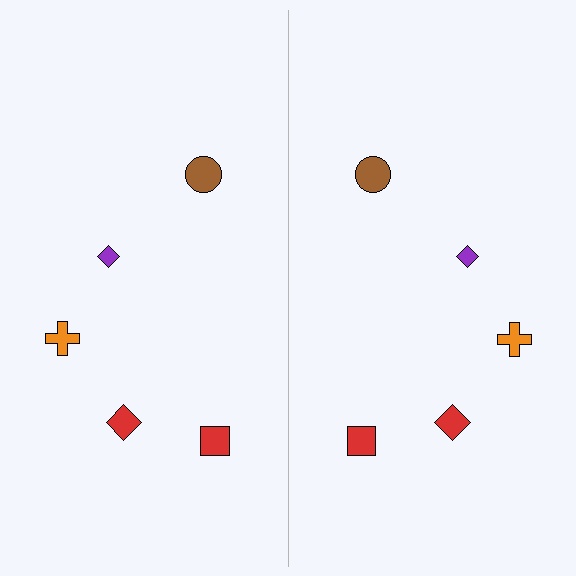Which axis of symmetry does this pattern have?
The pattern has a vertical axis of symmetry running through the center of the image.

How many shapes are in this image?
There are 10 shapes in this image.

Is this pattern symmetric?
Yes, this pattern has bilateral (reflection) symmetry.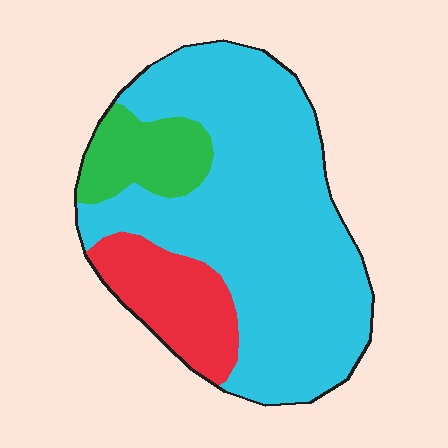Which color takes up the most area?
Cyan, at roughly 70%.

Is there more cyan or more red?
Cyan.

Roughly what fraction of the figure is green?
Green covers around 15% of the figure.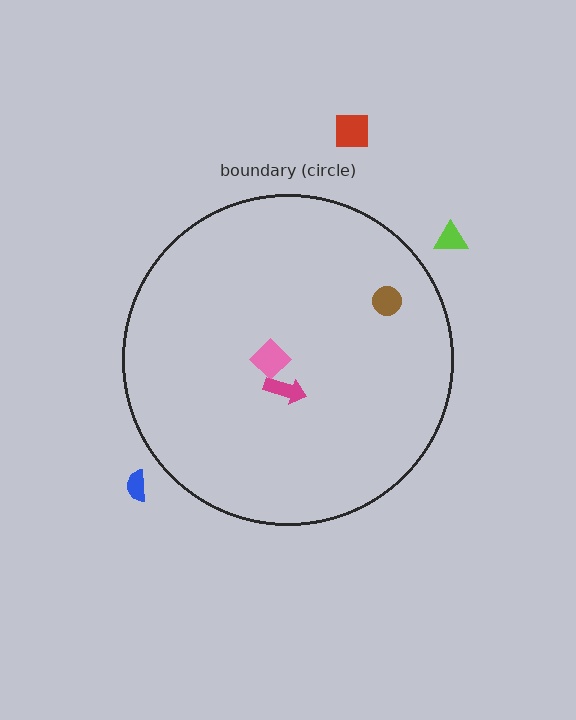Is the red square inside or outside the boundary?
Outside.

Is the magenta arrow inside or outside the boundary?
Inside.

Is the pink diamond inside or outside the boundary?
Inside.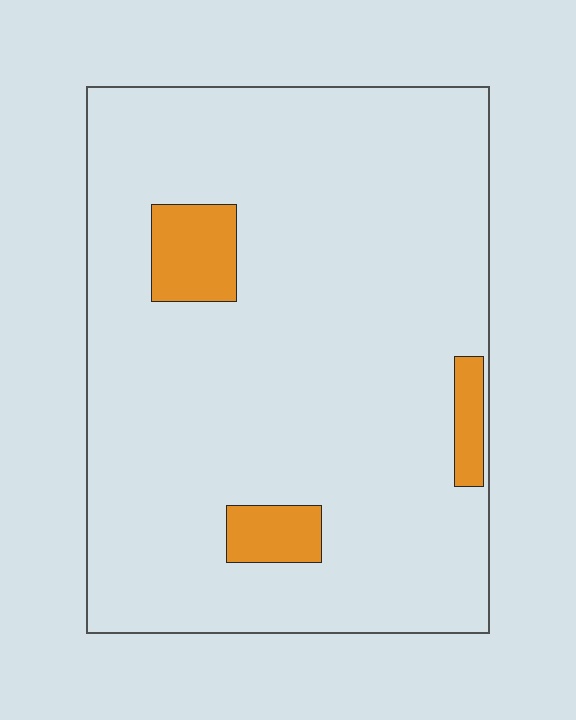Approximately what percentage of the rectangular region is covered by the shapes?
Approximately 10%.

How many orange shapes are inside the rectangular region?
3.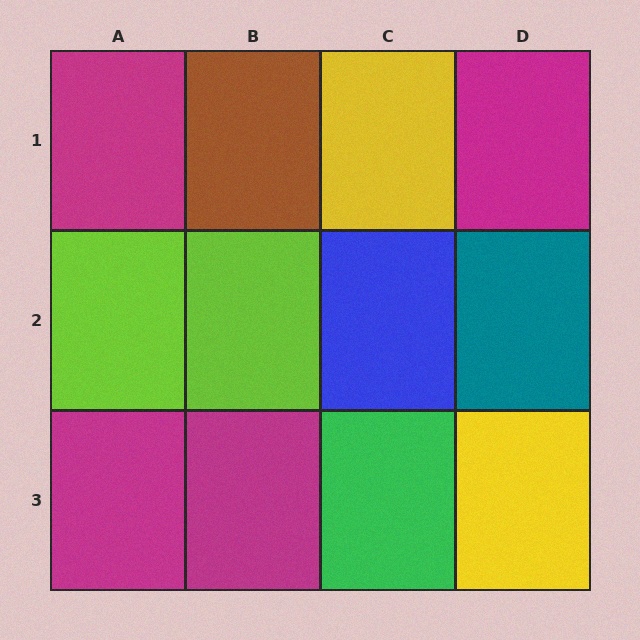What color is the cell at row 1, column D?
Magenta.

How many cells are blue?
1 cell is blue.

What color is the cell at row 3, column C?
Green.